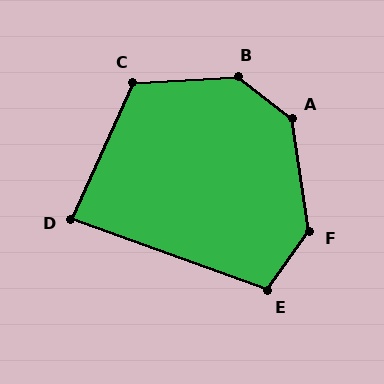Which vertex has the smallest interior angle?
D, at approximately 86 degrees.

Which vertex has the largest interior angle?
B, at approximately 139 degrees.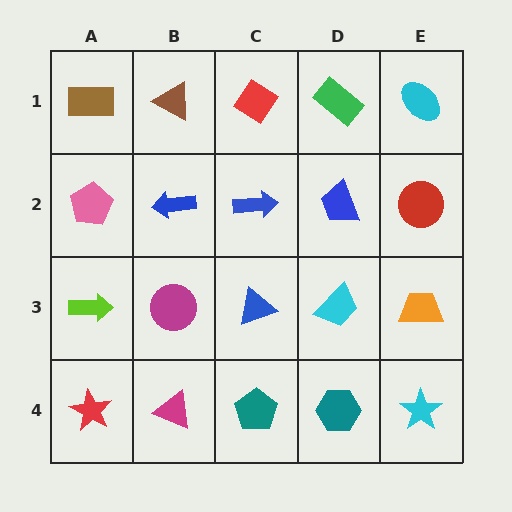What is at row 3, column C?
A blue triangle.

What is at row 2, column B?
A blue arrow.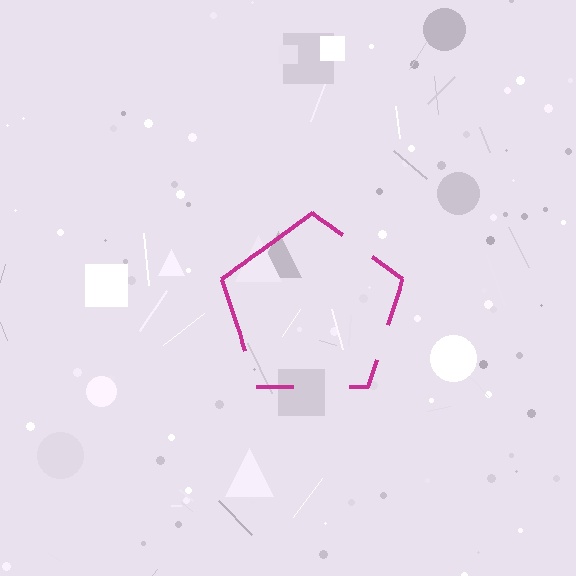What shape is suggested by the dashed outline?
The dashed outline suggests a pentagon.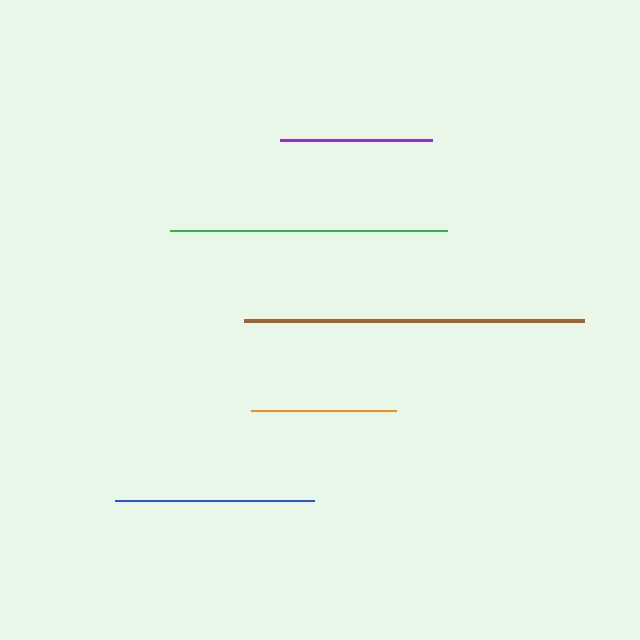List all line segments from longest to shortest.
From longest to shortest: brown, green, blue, purple, orange.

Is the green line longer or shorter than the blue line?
The green line is longer than the blue line.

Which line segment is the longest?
The brown line is the longest at approximately 340 pixels.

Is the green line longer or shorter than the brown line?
The brown line is longer than the green line.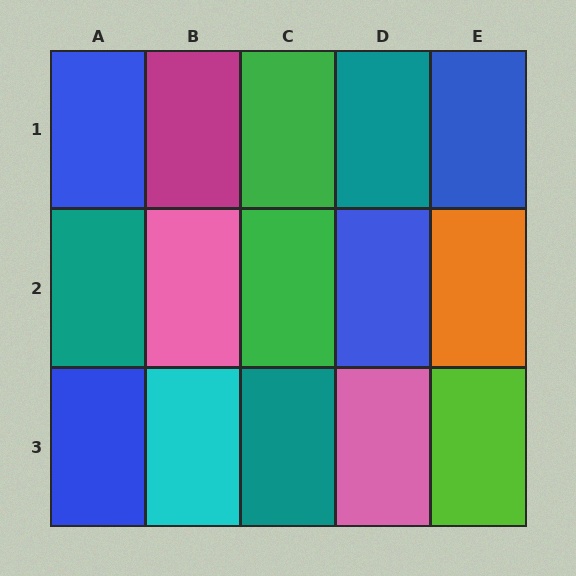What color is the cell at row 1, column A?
Blue.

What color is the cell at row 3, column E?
Lime.